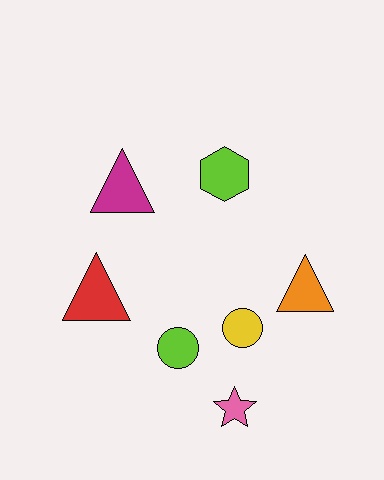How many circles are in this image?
There are 2 circles.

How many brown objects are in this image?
There are no brown objects.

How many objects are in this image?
There are 7 objects.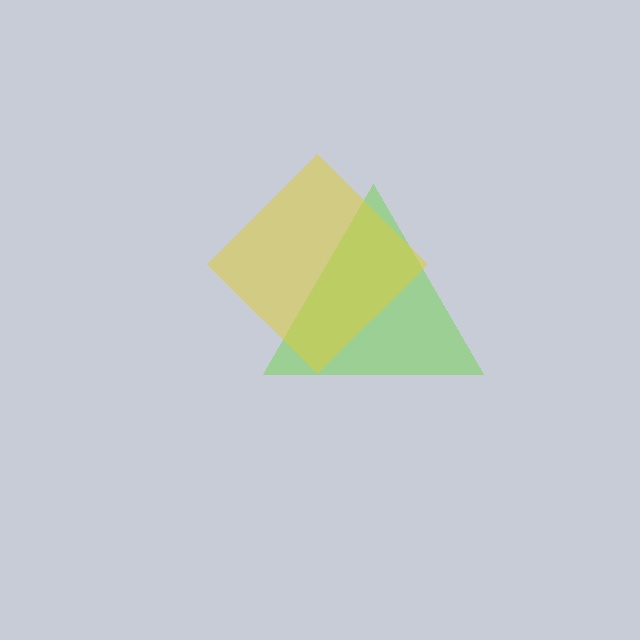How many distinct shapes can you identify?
There are 2 distinct shapes: a lime triangle, a yellow diamond.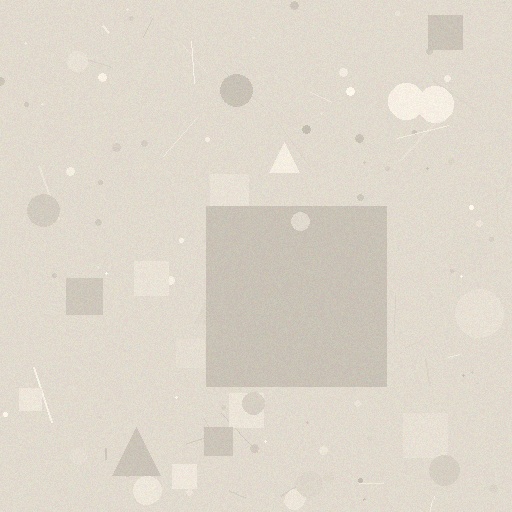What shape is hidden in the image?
A square is hidden in the image.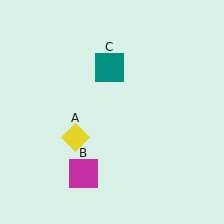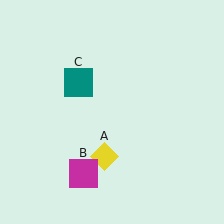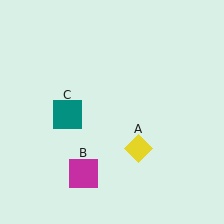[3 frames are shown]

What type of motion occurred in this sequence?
The yellow diamond (object A), teal square (object C) rotated counterclockwise around the center of the scene.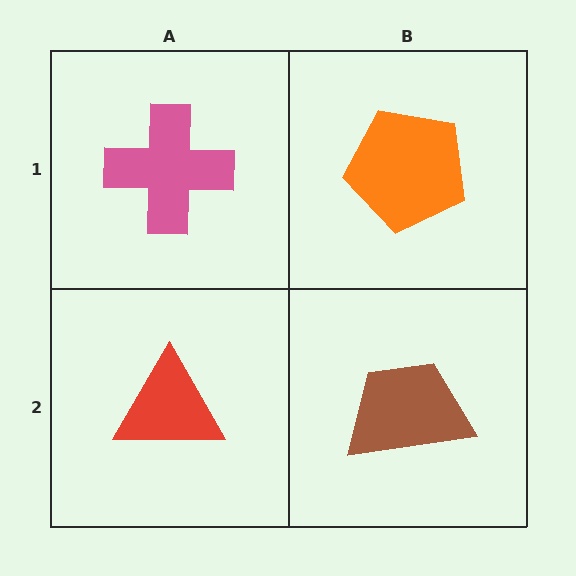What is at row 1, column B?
An orange pentagon.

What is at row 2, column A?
A red triangle.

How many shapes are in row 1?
2 shapes.